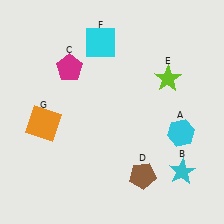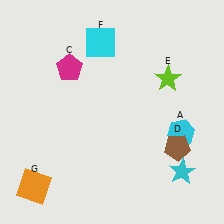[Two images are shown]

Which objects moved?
The objects that moved are: the brown pentagon (D), the orange square (G).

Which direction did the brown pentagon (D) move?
The brown pentagon (D) moved right.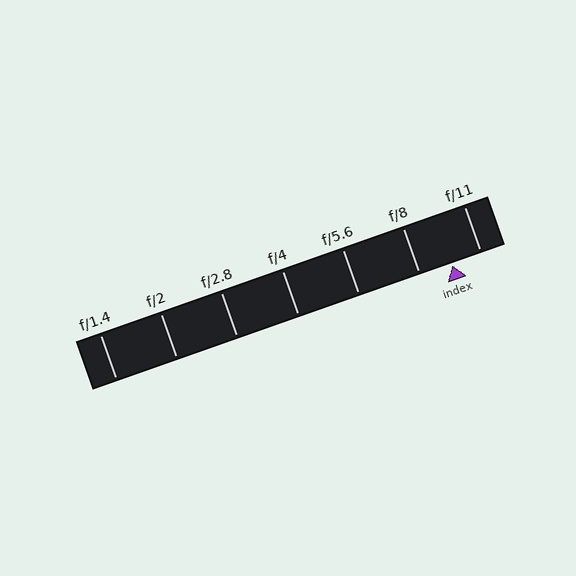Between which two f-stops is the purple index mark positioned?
The index mark is between f/8 and f/11.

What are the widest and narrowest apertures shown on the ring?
The widest aperture shown is f/1.4 and the narrowest is f/11.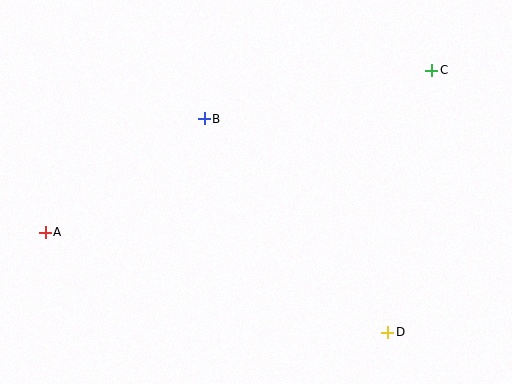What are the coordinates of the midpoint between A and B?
The midpoint between A and B is at (125, 175).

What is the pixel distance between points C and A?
The distance between C and A is 419 pixels.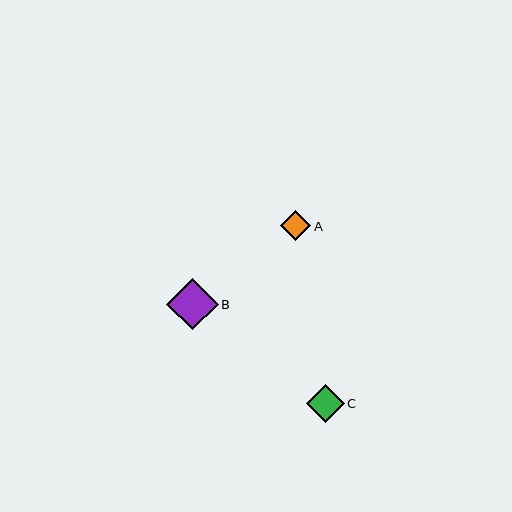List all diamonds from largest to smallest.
From largest to smallest: B, C, A.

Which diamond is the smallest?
Diamond A is the smallest with a size of approximately 31 pixels.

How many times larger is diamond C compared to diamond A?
Diamond C is approximately 1.2 times the size of diamond A.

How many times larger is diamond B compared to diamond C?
Diamond B is approximately 1.4 times the size of diamond C.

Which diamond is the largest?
Diamond B is the largest with a size of approximately 51 pixels.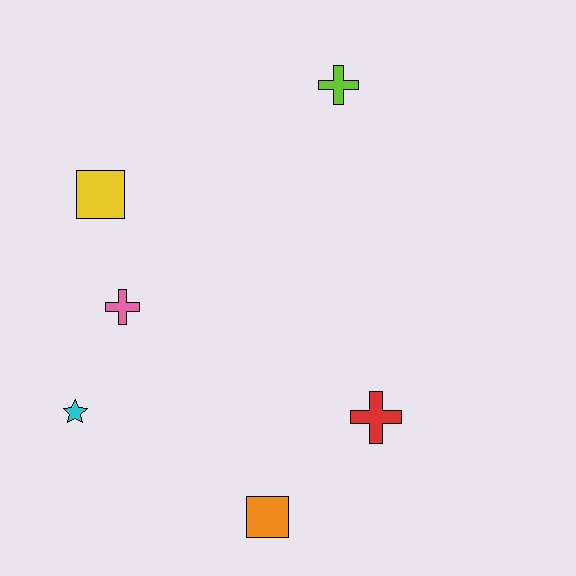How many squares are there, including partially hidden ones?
There are 2 squares.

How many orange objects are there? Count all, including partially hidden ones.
There is 1 orange object.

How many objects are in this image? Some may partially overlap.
There are 6 objects.